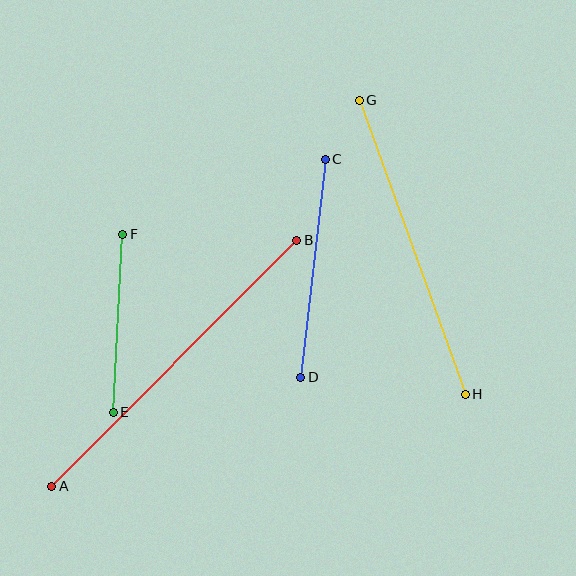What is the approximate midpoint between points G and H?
The midpoint is at approximately (412, 247) pixels.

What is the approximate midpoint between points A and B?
The midpoint is at approximately (174, 363) pixels.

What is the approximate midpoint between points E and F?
The midpoint is at approximately (118, 323) pixels.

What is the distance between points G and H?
The distance is approximately 313 pixels.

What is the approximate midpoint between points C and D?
The midpoint is at approximately (313, 268) pixels.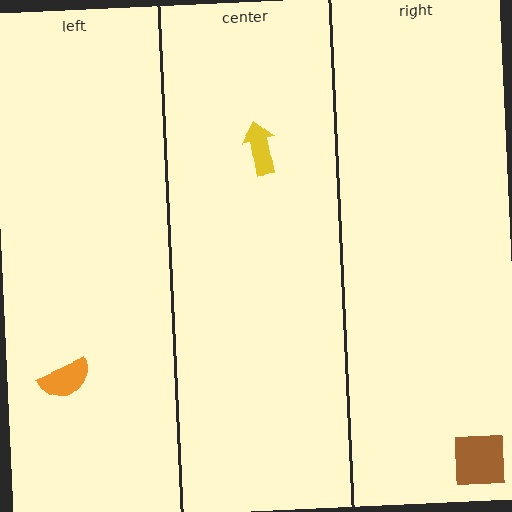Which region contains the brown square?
The right region.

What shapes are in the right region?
The brown square.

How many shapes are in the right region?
1.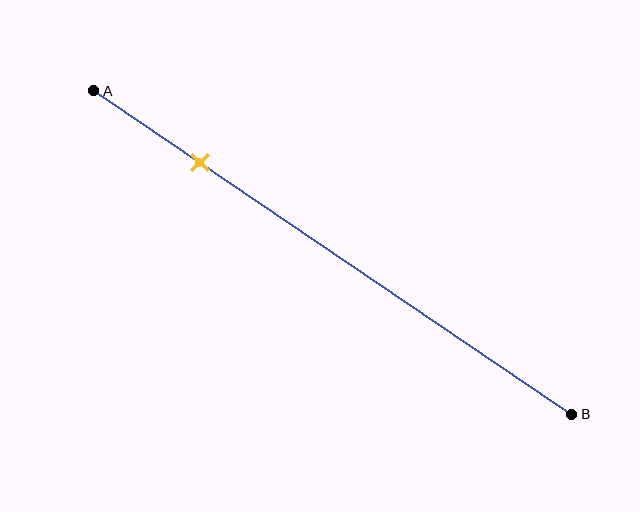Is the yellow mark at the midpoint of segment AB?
No, the mark is at about 20% from A, not at the 50% midpoint.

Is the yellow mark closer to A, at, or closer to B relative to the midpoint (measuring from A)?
The yellow mark is closer to point A than the midpoint of segment AB.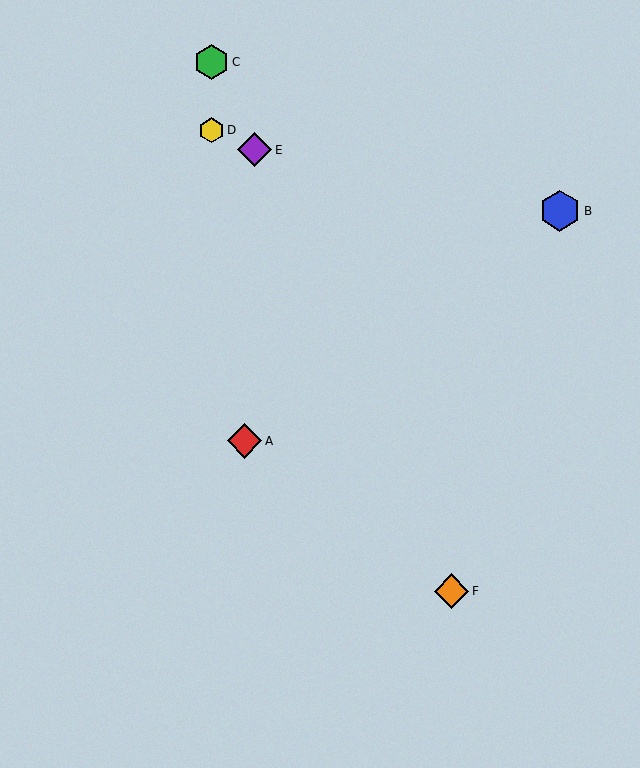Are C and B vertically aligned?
No, C is at x≈212 and B is at x≈560.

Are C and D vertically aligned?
Yes, both are at x≈212.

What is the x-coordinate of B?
Object B is at x≈560.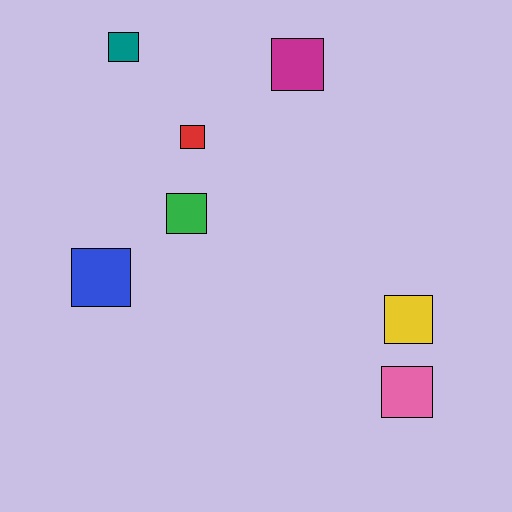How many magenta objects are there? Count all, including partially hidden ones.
There is 1 magenta object.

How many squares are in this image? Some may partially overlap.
There are 7 squares.